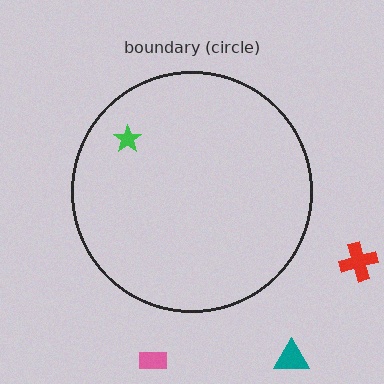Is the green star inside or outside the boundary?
Inside.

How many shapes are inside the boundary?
1 inside, 3 outside.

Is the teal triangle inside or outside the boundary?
Outside.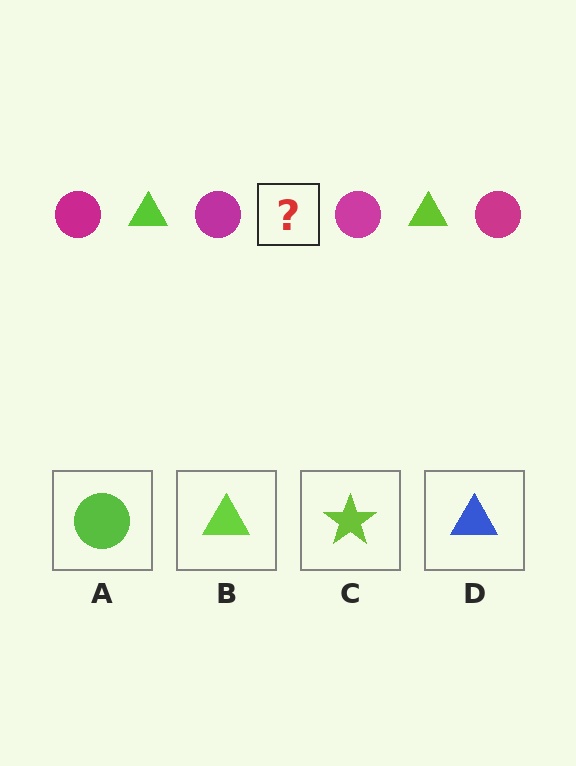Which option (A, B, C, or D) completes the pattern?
B.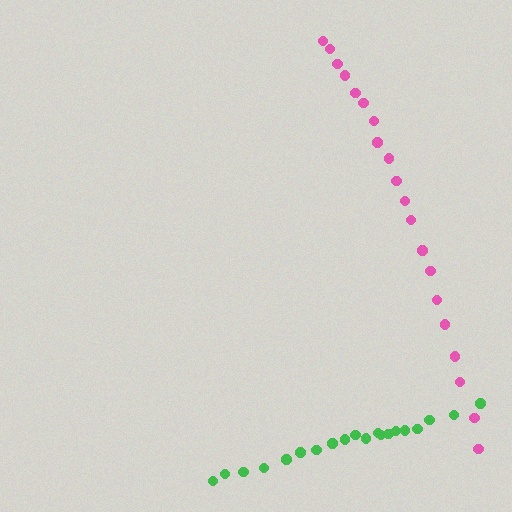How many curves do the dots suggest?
There are 2 distinct paths.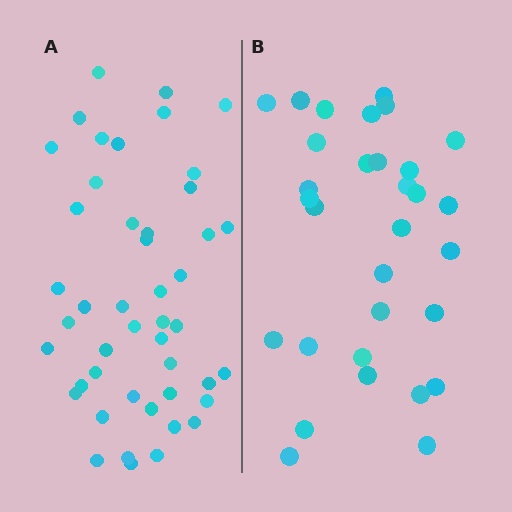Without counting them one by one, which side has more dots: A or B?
Region A (the left region) has more dots.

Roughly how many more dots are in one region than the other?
Region A has approximately 15 more dots than region B.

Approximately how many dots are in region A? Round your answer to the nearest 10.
About 50 dots. (The exact count is 46, which rounds to 50.)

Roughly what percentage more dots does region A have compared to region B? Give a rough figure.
About 50% more.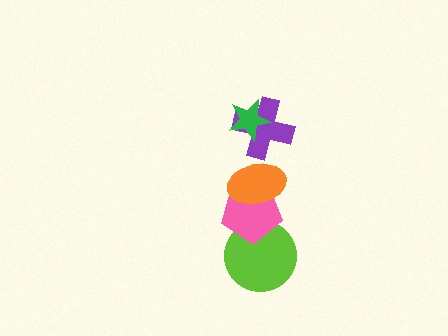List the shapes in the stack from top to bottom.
From top to bottom: the green star, the purple cross, the orange ellipse, the pink pentagon, the lime circle.